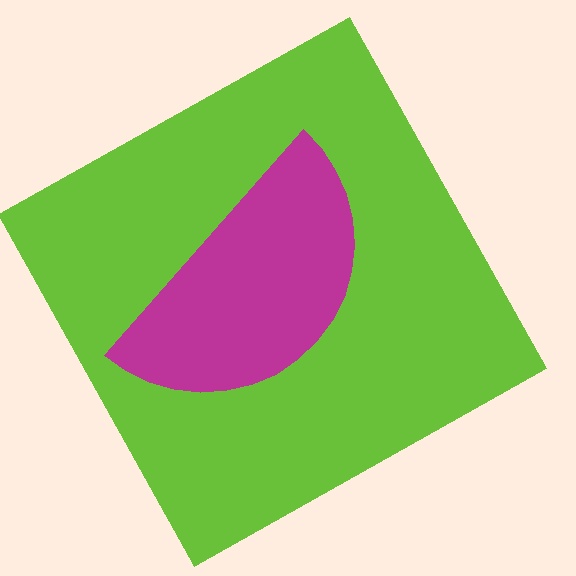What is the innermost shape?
The magenta semicircle.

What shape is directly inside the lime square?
The magenta semicircle.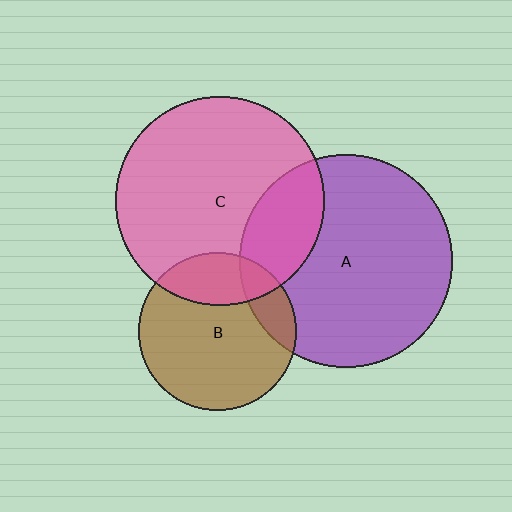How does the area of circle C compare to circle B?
Approximately 1.8 times.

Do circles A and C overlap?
Yes.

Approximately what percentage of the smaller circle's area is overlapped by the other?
Approximately 25%.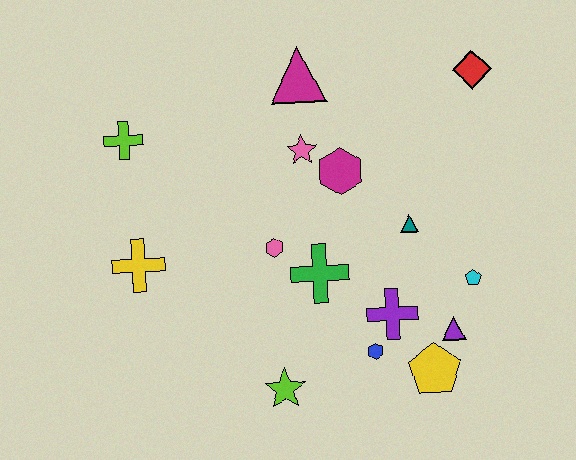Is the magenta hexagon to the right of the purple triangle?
No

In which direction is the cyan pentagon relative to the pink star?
The cyan pentagon is to the right of the pink star.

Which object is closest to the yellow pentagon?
The purple triangle is closest to the yellow pentagon.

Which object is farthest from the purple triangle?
The lime cross is farthest from the purple triangle.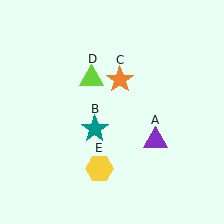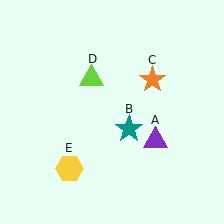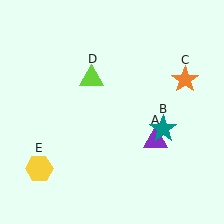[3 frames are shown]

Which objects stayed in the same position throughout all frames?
Purple triangle (object A) and lime triangle (object D) remained stationary.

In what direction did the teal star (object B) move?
The teal star (object B) moved right.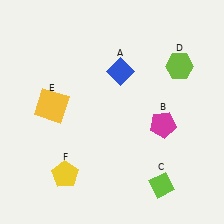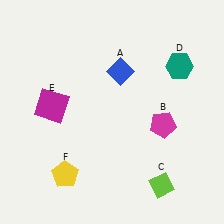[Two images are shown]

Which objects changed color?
D changed from lime to teal. E changed from yellow to magenta.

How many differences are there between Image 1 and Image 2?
There are 2 differences between the two images.